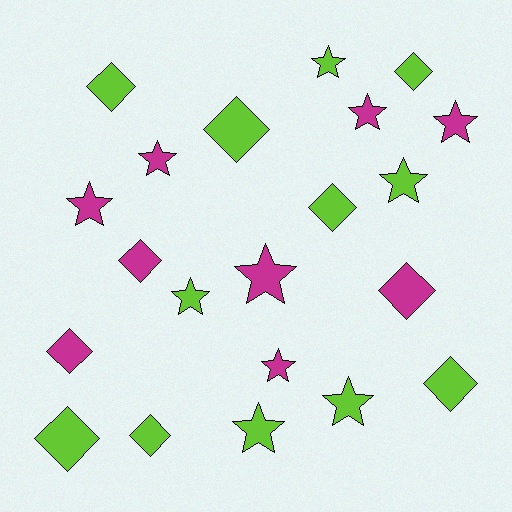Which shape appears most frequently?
Star, with 11 objects.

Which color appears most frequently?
Lime, with 12 objects.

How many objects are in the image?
There are 21 objects.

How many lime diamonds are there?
There are 7 lime diamonds.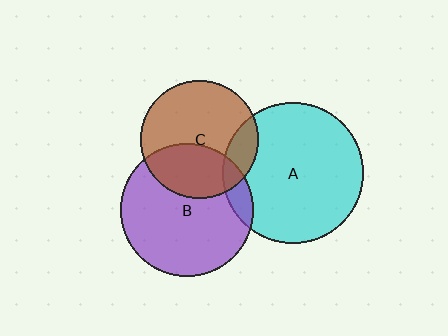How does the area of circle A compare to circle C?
Approximately 1.4 times.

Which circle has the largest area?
Circle A (cyan).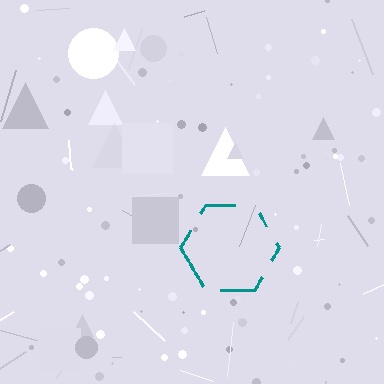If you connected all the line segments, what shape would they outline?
They would outline a hexagon.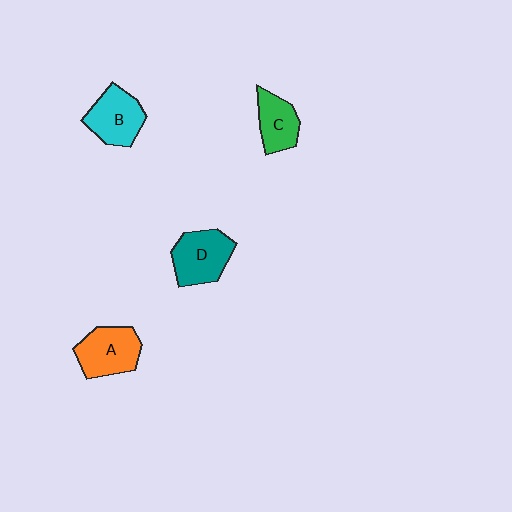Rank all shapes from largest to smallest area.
From largest to smallest: D (teal), A (orange), B (cyan), C (green).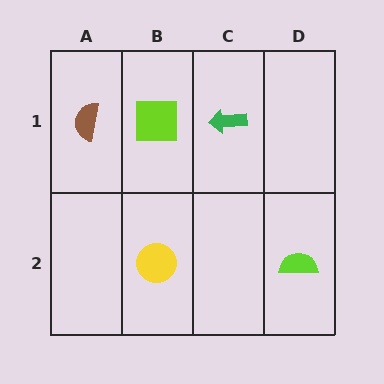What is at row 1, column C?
A green arrow.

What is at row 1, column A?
A brown semicircle.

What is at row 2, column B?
A yellow circle.